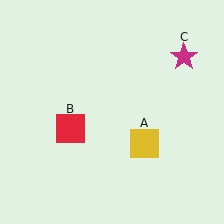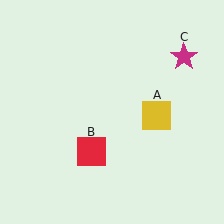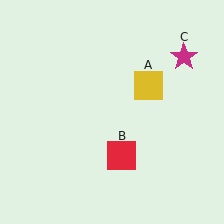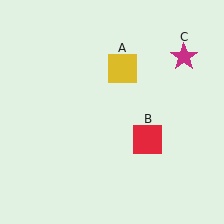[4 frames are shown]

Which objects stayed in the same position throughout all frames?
Magenta star (object C) remained stationary.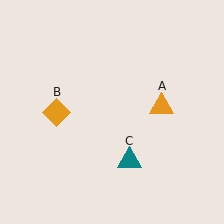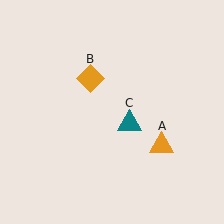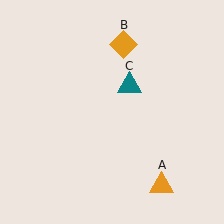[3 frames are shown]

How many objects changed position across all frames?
3 objects changed position: orange triangle (object A), orange diamond (object B), teal triangle (object C).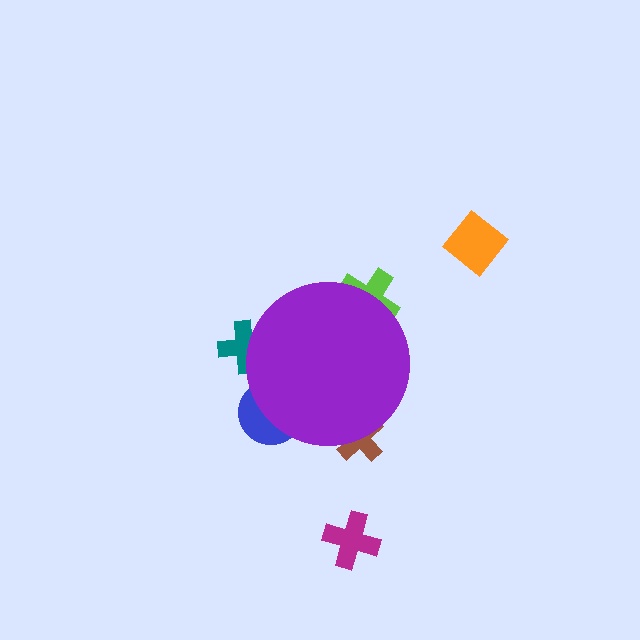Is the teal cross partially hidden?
Yes, the teal cross is partially hidden behind the purple circle.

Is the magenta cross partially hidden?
No, the magenta cross is fully visible.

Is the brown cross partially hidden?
Yes, the brown cross is partially hidden behind the purple circle.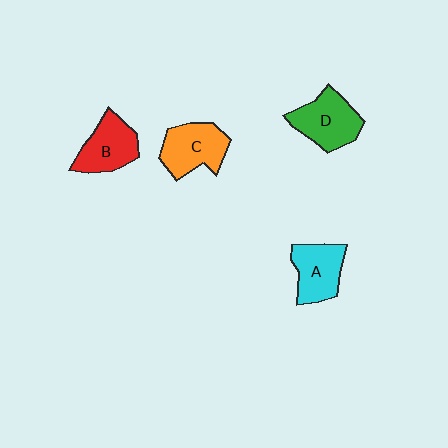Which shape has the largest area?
Shape D (green).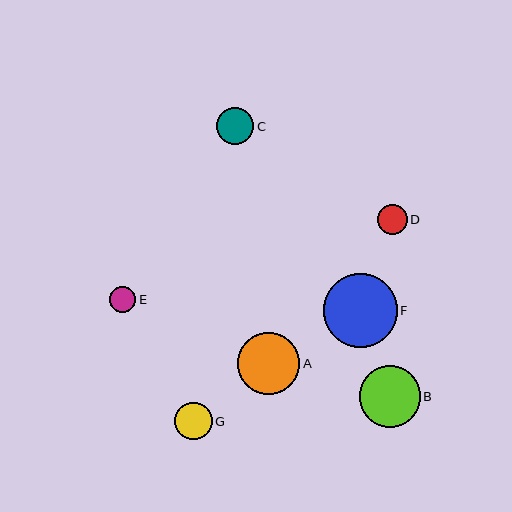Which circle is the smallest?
Circle E is the smallest with a size of approximately 26 pixels.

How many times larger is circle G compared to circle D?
Circle G is approximately 1.3 times the size of circle D.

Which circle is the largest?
Circle F is the largest with a size of approximately 74 pixels.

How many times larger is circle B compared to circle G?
Circle B is approximately 1.6 times the size of circle G.